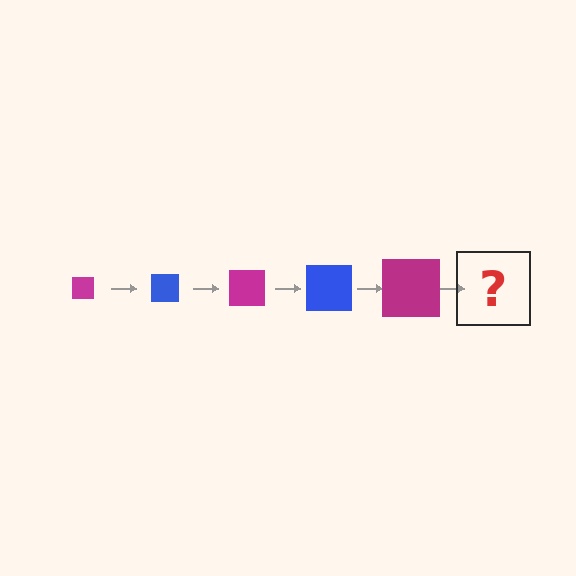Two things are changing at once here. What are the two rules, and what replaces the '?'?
The two rules are that the square grows larger each step and the color cycles through magenta and blue. The '?' should be a blue square, larger than the previous one.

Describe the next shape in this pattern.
It should be a blue square, larger than the previous one.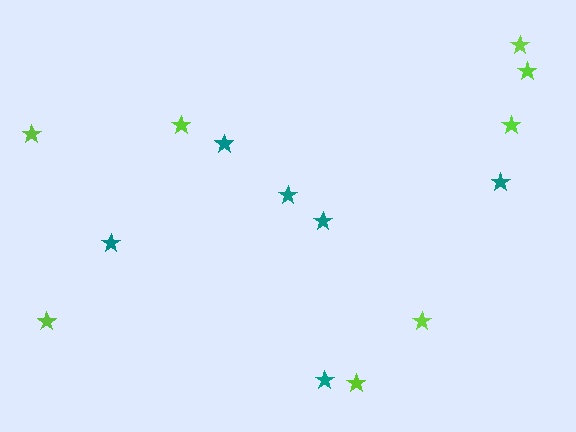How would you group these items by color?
There are 2 groups: one group of teal stars (6) and one group of lime stars (8).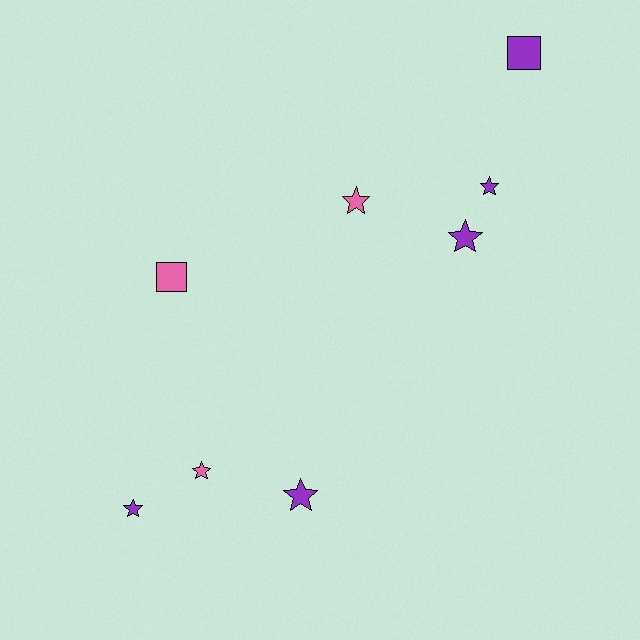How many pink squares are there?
There is 1 pink square.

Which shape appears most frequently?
Star, with 6 objects.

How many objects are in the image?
There are 8 objects.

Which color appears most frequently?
Purple, with 5 objects.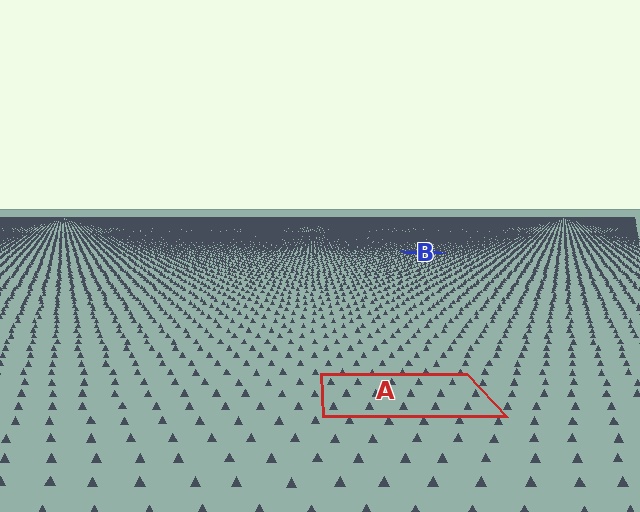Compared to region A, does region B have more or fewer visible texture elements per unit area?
Region B has more texture elements per unit area — they are packed more densely because it is farther away.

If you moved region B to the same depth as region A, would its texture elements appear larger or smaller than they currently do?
They would appear larger. At a closer depth, the same texture elements are projected at a bigger on-screen size.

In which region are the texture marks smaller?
The texture marks are smaller in region B, because it is farther away.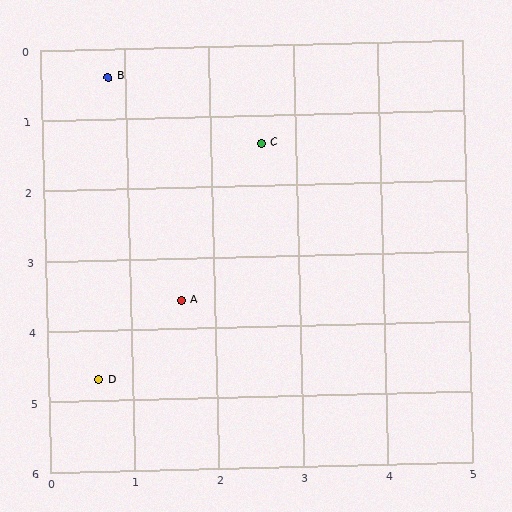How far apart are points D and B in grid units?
Points D and B are about 4.3 grid units apart.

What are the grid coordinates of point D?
Point D is at approximately (0.6, 4.7).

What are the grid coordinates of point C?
Point C is at approximately (2.6, 1.4).